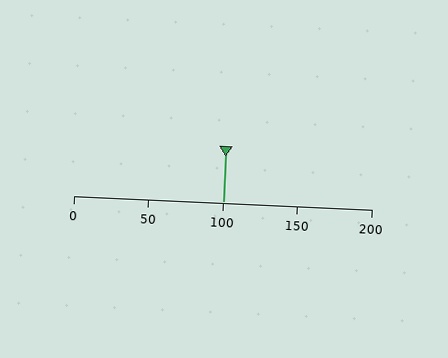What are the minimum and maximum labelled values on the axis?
The axis runs from 0 to 200.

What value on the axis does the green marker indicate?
The marker indicates approximately 100.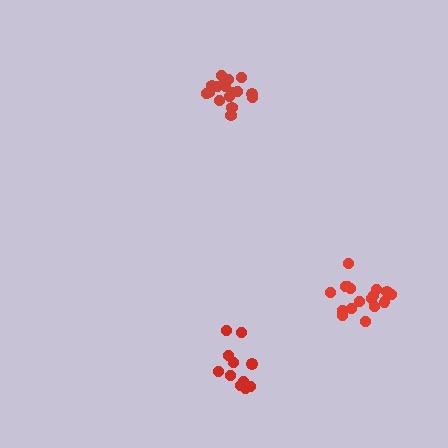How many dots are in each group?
Group 1: 17 dots, Group 2: 11 dots, Group 3: 17 dots (45 total).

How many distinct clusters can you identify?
There are 3 distinct clusters.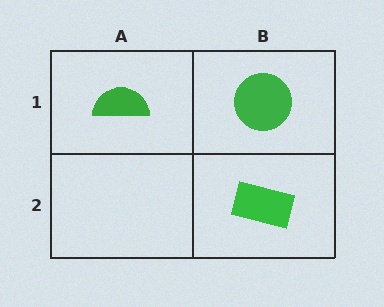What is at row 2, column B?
A green rectangle.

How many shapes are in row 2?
1 shape.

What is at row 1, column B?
A green circle.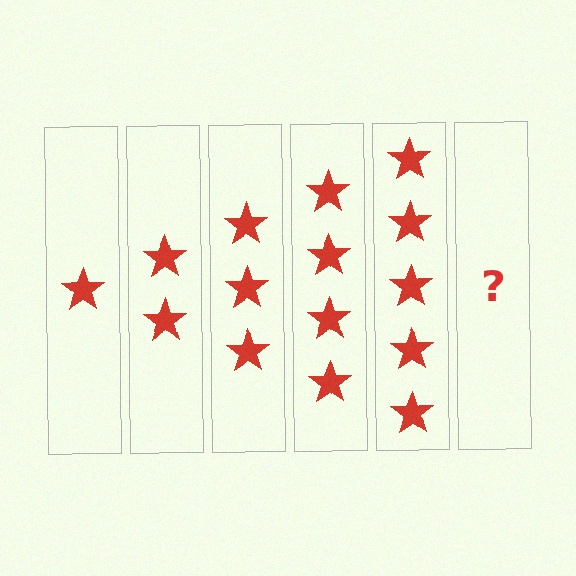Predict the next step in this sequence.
The next step is 6 stars.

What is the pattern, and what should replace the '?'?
The pattern is that each step adds one more star. The '?' should be 6 stars.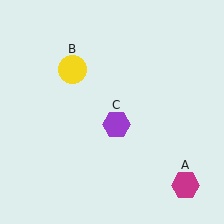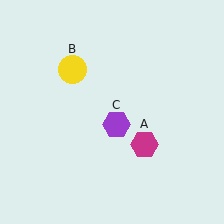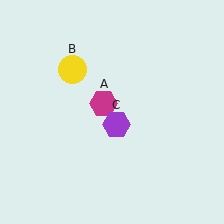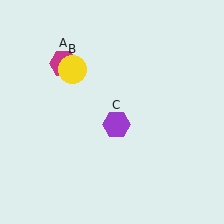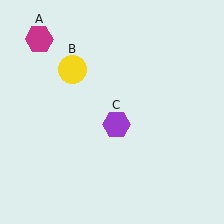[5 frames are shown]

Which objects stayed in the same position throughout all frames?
Yellow circle (object B) and purple hexagon (object C) remained stationary.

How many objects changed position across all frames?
1 object changed position: magenta hexagon (object A).